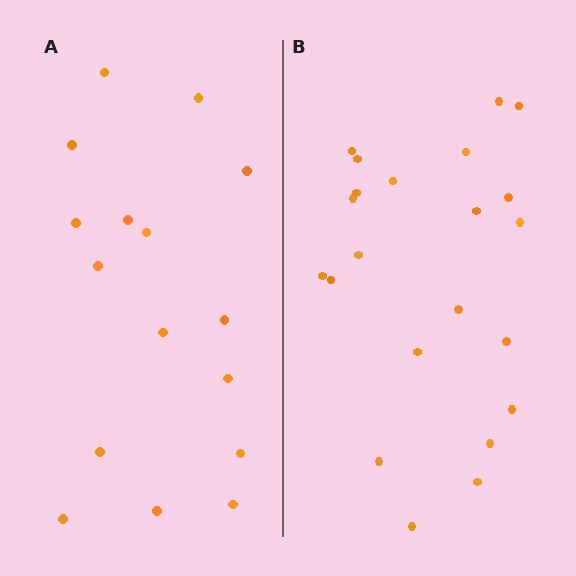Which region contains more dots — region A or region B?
Region B (the right region) has more dots.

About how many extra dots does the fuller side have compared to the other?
Region B has about 6 more dots than region A.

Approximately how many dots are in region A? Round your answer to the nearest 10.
About 20 dots. (The exact count is 16, which rounds to 20.)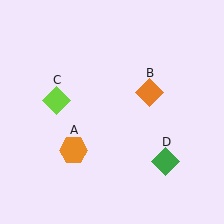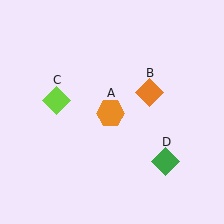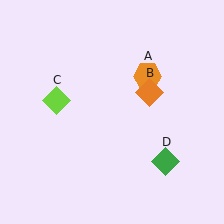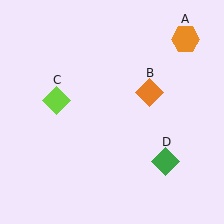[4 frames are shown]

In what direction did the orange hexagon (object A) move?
The orange hexagon (object A) moved up and to the right.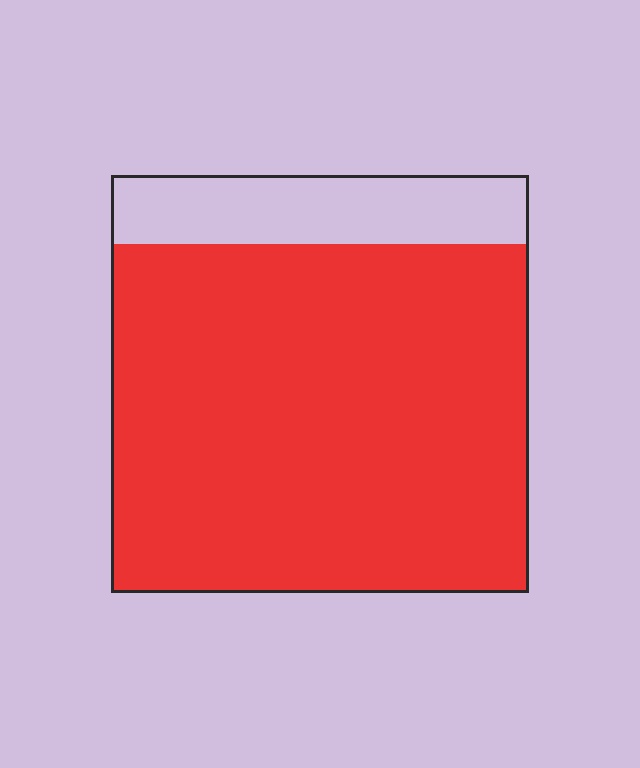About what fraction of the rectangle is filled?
About five sixths (5/6).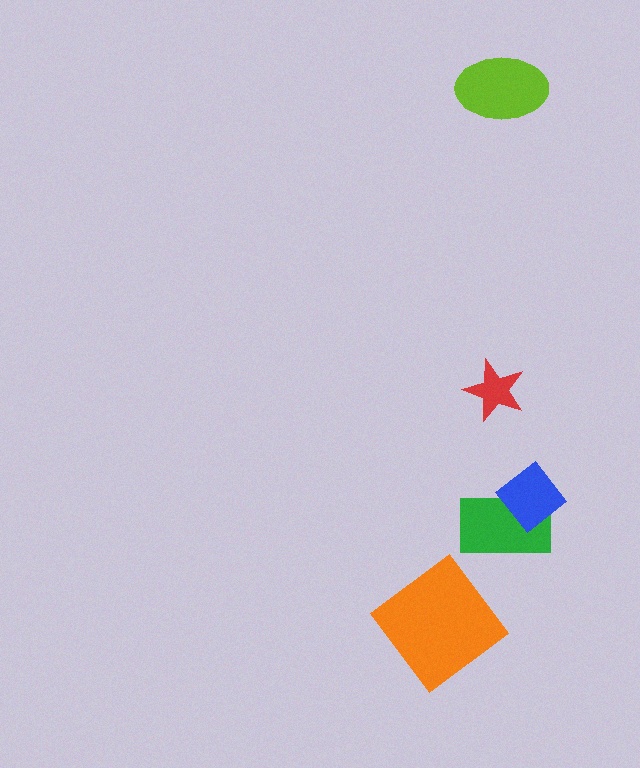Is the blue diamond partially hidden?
No, no other shape covers it.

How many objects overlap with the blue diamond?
1 object overlaps with the blue diamond.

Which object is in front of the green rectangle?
The blue diamond is in front of the green rectangle.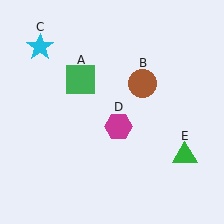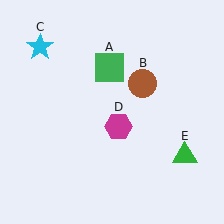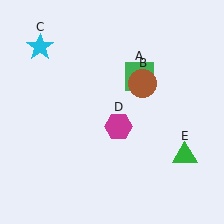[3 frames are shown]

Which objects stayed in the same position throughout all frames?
Brown circle (object B) and cyan star (object C) and magenta hexagon (object D) and green triangle (object E) remained stationary.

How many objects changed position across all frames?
1 object changed position: green square (object A).